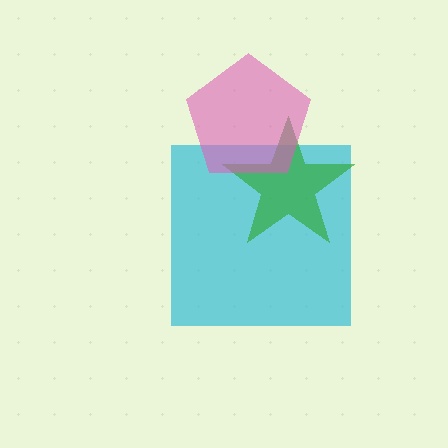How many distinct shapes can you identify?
There are 3 distinct shapes: a cyan square, a green star, a pink pentagon.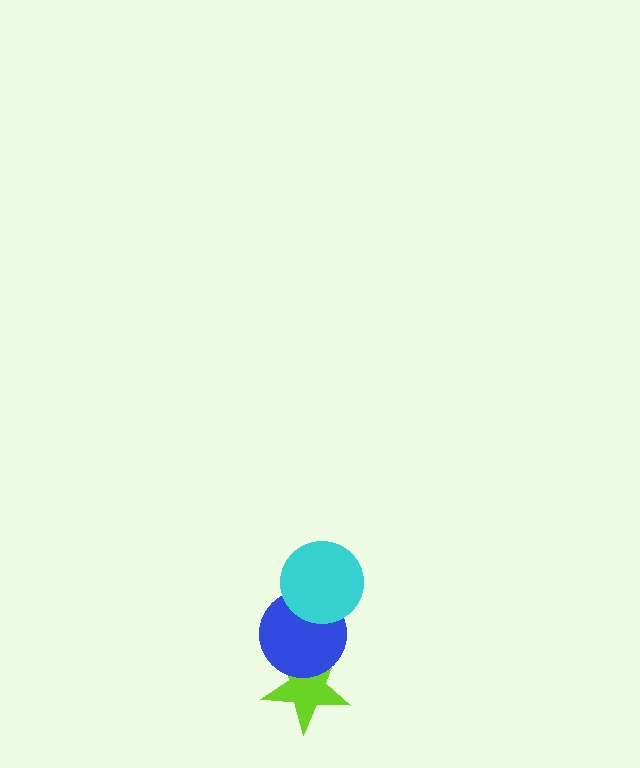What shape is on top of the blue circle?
The cyan circle is on top of the blue circle.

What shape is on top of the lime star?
The blue circle is on top of the lime star.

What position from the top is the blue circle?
The blue circle is 2nd from the top.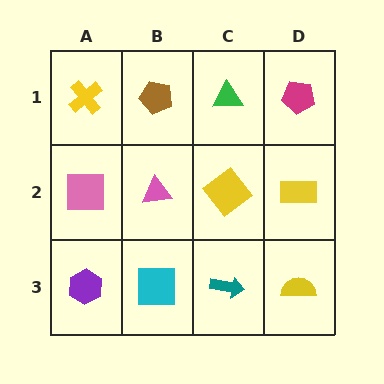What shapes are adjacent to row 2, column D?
A magenta pentagon (row 1, column D), a yellow semicircle (row 3, column D), a yellow diamond (row 2, column C).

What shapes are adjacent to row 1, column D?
A yellow rectangle (row 2, column D), a green triangle (row 1, column C).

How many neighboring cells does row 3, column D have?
2.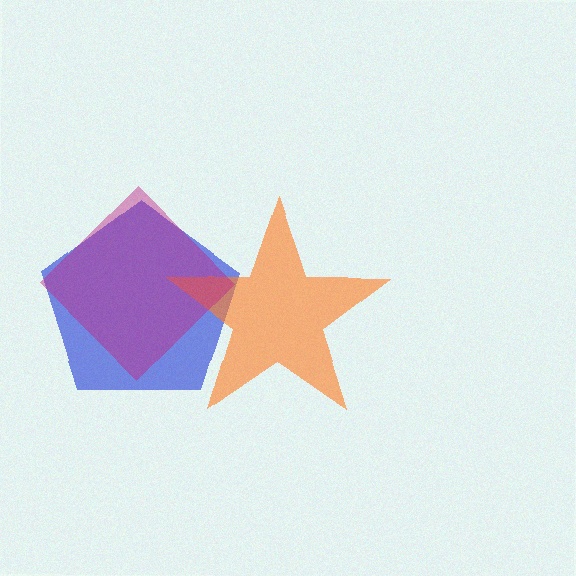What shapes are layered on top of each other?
The layered shapes are: a blue pentagon, an orange star, a magenta diamond.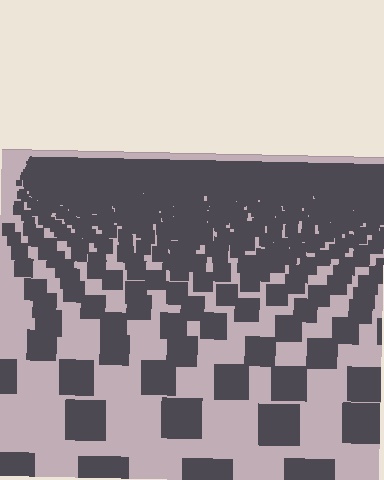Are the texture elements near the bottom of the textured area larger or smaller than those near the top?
Larger. Near the bottom, elements are closer to the viewer and appear at a bigger on-screen size.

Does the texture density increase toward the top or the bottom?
Density increases toward the top.